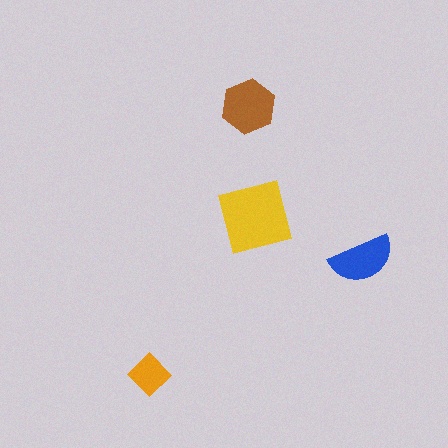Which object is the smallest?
The orange diamond.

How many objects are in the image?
There are 4 objects in the image.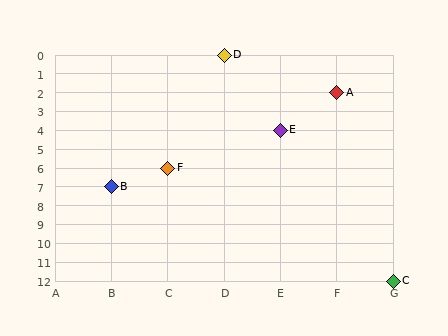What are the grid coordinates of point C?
Point C is at grid coordinates (G, 12).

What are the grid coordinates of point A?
Point A is at grid coordinates (F, 2).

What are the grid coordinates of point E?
Point E is at grid coordinates (E, 4).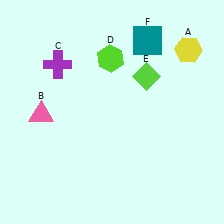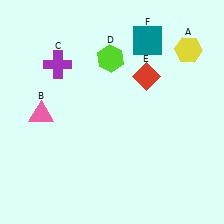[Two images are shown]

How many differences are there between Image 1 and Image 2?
There is 1 difference between the two images.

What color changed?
The diamond (E) changed from lime in Image 1 to red in Image 2.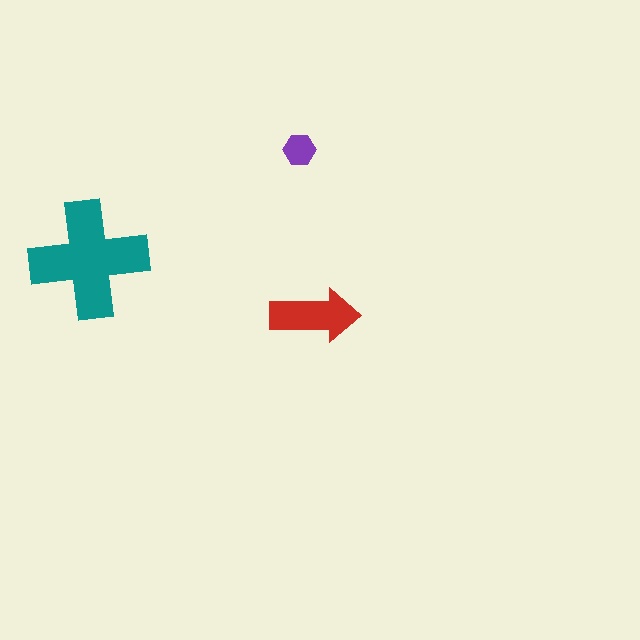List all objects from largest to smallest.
The teal cross, the red arrow, the purple hexagon.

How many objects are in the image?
There are 3 objects in the image.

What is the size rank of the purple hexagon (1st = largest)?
3rd.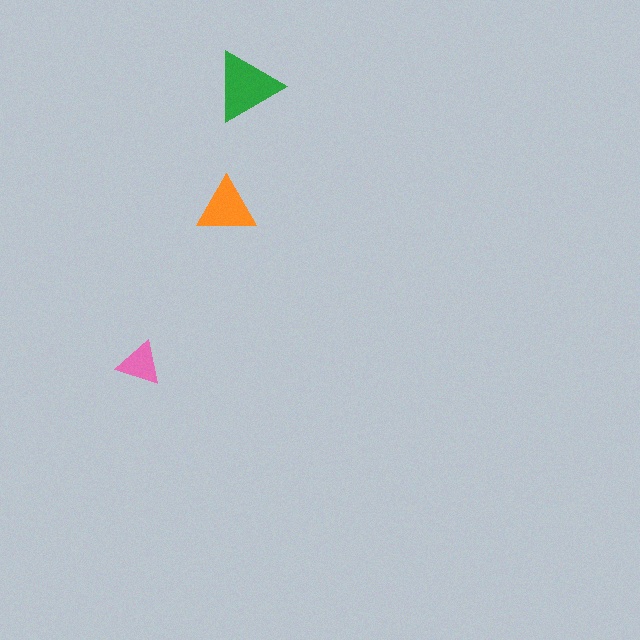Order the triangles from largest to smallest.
the green one, the orange one, the pink one.